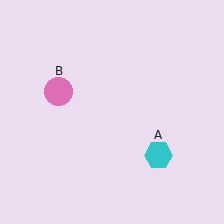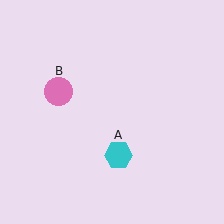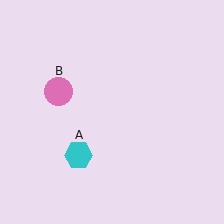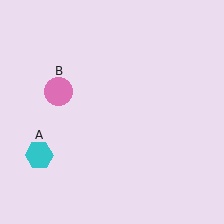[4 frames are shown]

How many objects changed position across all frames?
1 object changed position: cyan hexagon (object A).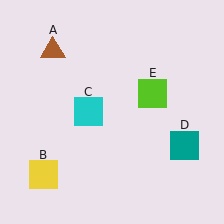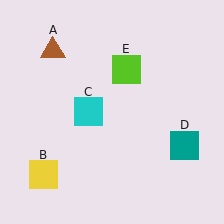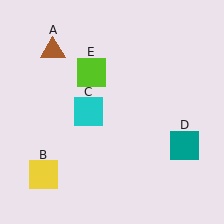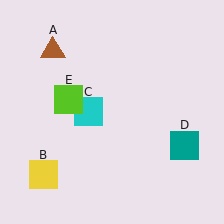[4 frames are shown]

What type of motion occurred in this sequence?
The lime square (object E) rotated counterclockwise around the center of the scene.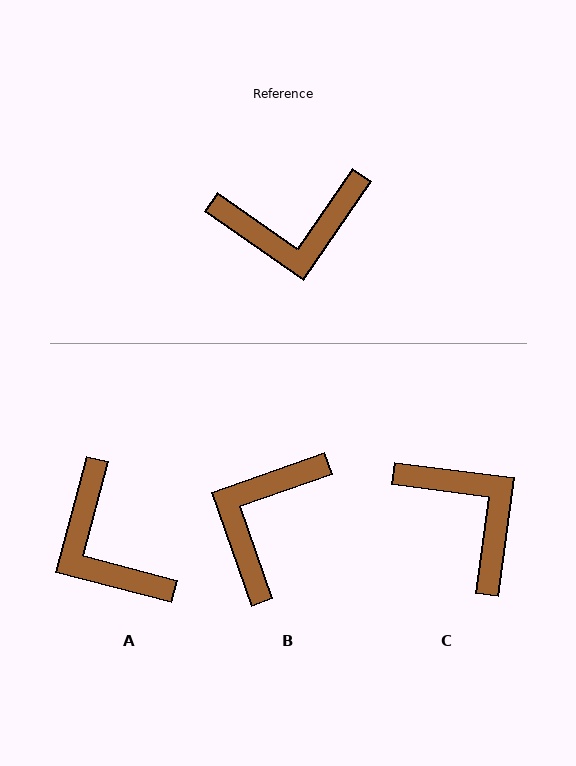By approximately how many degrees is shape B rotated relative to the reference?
Approximately 126 degrees clockwise.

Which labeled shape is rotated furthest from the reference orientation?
B, about 126 degrees away.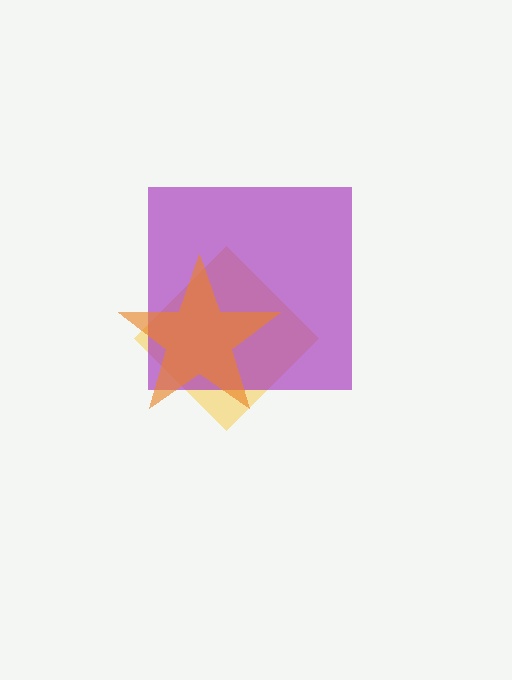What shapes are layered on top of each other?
The layered shapes are: a yellow diamond, a purple square, an orange star.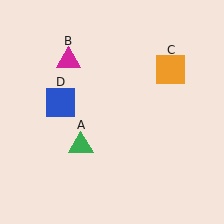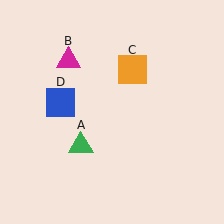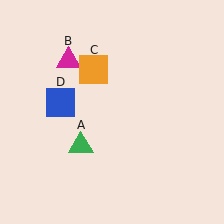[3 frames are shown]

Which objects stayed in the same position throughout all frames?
Green triangle (object A) and magenta triangle (object B) and blue square (object D) remained stationary.